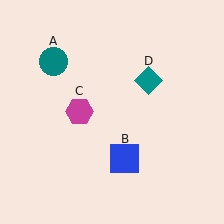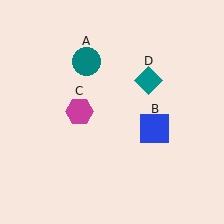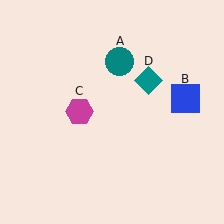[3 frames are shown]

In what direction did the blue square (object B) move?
The blue square (object B) moved up and to the right.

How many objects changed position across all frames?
2 objects changed position: teal circle (object A), blue square (object B).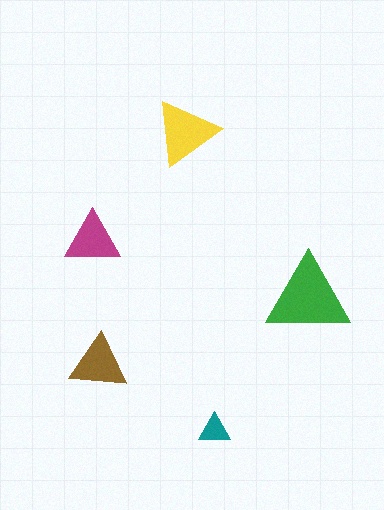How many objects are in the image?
There are 5 objects in the image.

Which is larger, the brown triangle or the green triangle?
The green one.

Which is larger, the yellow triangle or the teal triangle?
The yellow one.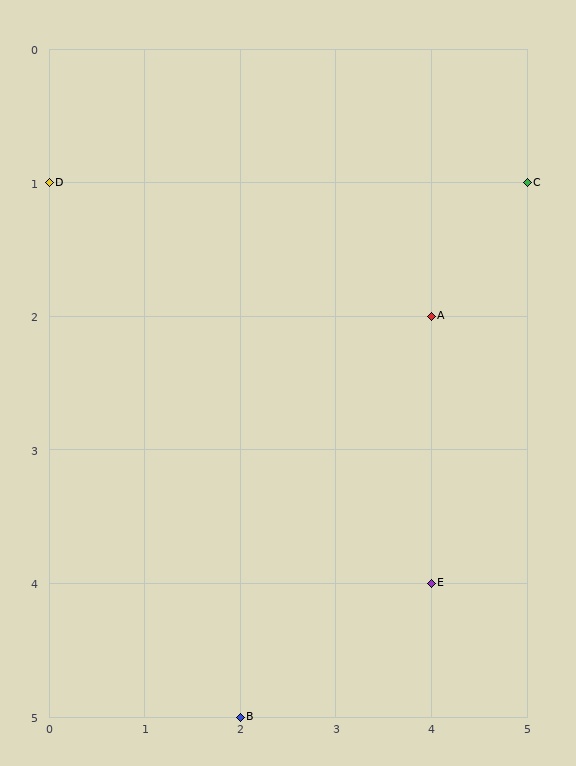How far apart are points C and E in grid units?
Points C and E are 1 column and 3 rows apart (about 3.2 grid units diagonally).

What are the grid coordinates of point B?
Point B is at grid coordinates (2, 5).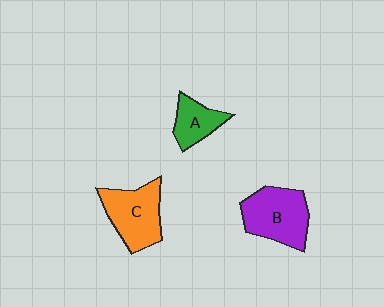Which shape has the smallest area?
Shape A (green).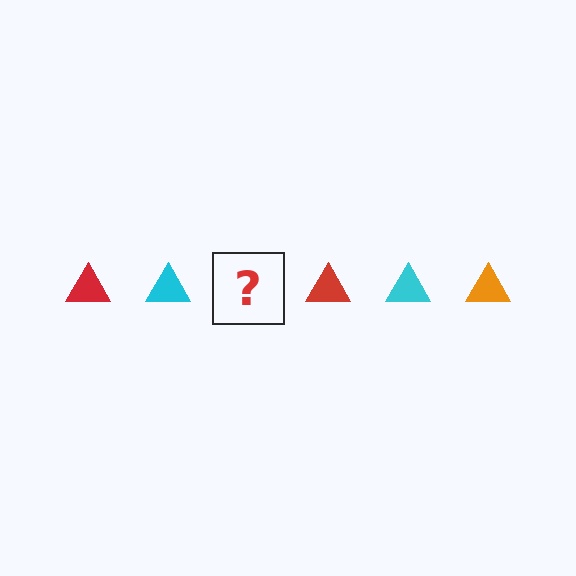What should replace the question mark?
The question mark should be replaced with an orange triangle.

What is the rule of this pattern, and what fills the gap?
The rule is that the pattern cycles through red, cyan, orange triangles. The gap should be filled with an orange triangle.